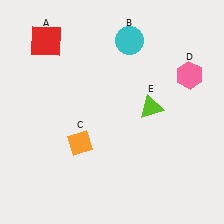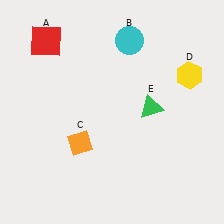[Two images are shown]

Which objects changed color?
D changed from pink to yellow. E changed from lime to green.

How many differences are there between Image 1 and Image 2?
There are 2 differences between the two images.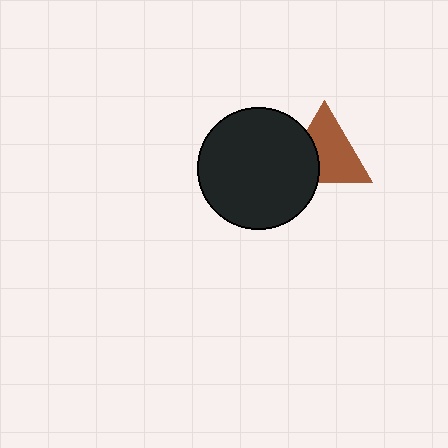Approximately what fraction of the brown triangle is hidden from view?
Roughly 33% of the brown triangle is hidden behind the black circle.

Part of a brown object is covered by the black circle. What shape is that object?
It is a triangle.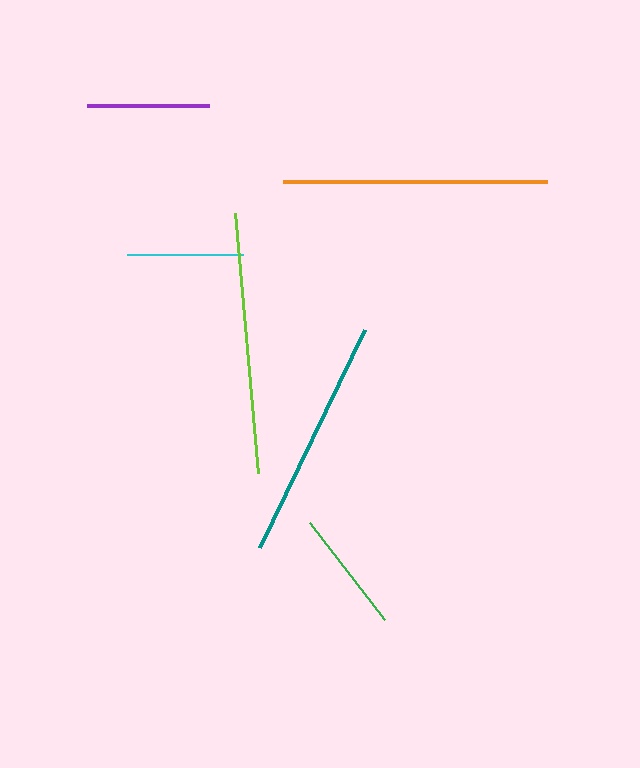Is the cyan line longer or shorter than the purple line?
The purple line is longer than the cyan line.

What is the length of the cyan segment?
The cyan segment is approximately 117 pixels long.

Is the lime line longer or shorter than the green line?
The lime line is longer than the green line.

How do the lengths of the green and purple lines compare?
The green and purple lines are approximately the same length.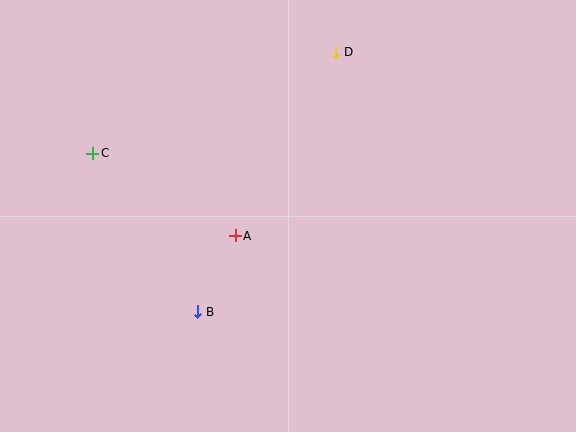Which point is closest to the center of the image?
Point A at (235, 236) is closest to the center.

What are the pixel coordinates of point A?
Point A is at (235, 236).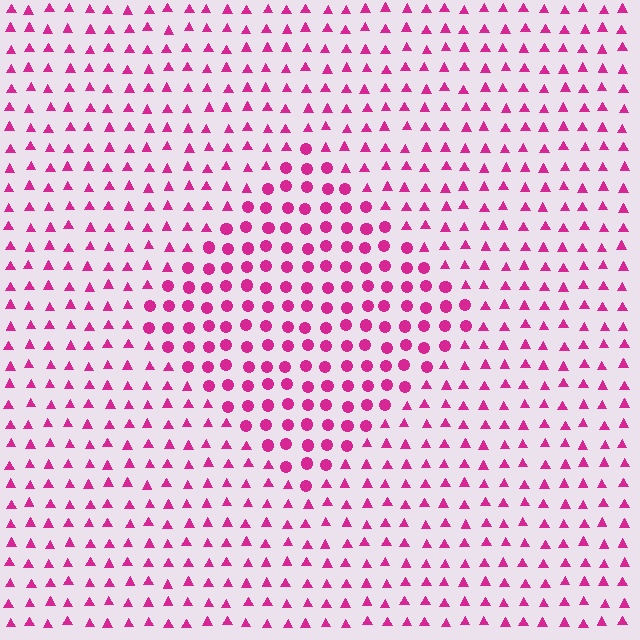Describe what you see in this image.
The image is filled with small magenta elements arranged in a uniform grid. A diamond-shaped region contains circles, while the surrounding area contains triangles. The boundary is defined purely by the change in element shape.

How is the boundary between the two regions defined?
The boundary is defined by a change in element shape: circles inside vs. triangles outside. All elements share the same color and spacing.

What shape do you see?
I see a diamond.